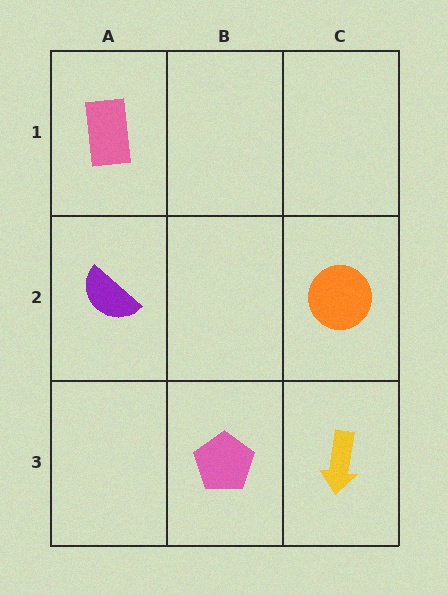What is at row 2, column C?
An orange circle.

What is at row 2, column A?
A purple semicircle.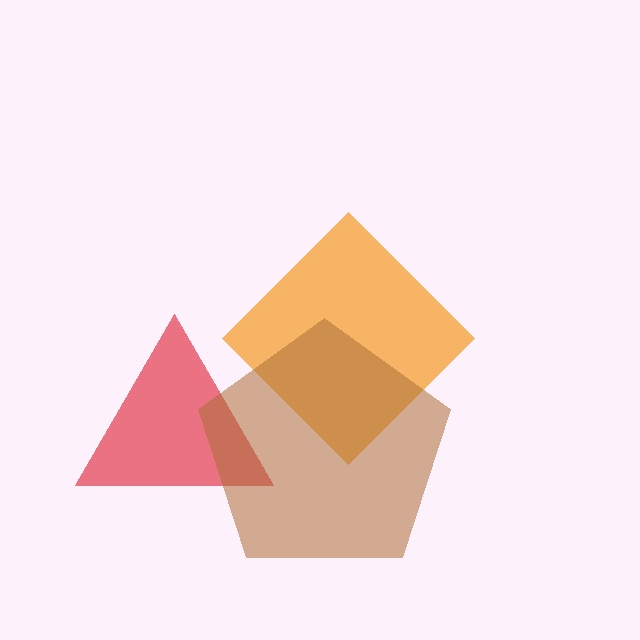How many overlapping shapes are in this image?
There are 3 overlapping shapes in the image.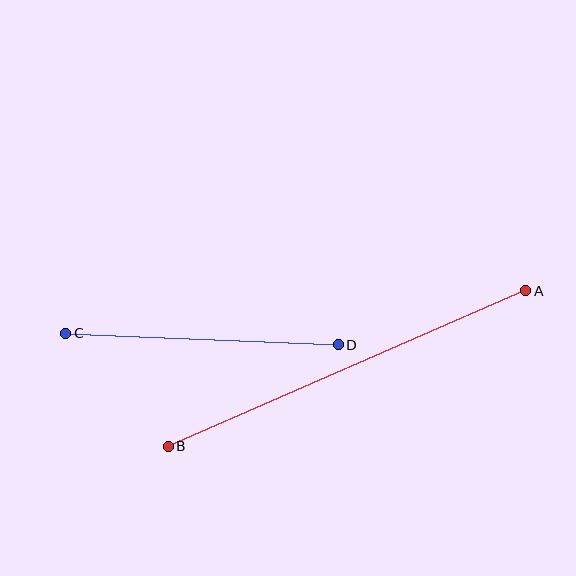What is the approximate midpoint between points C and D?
The midpoint is at approximately (202, 339) pixels.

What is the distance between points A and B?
The distance is approximately 390 pixels.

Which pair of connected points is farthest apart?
Points A and B are farthest apart.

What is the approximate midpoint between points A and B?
The midpoint is at approximately (347, 369) pixels.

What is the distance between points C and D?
The distance is approximately 273 pixels.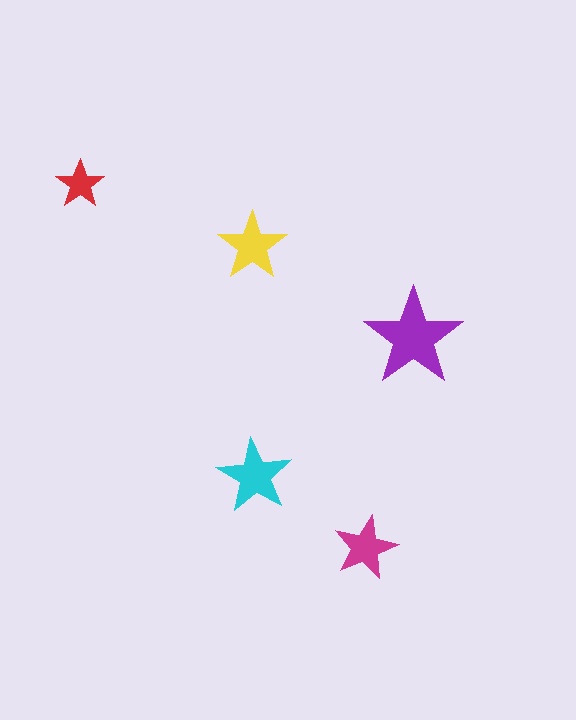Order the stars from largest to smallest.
the purple one, the cyan one, the yellow one, the magenta one, the red one.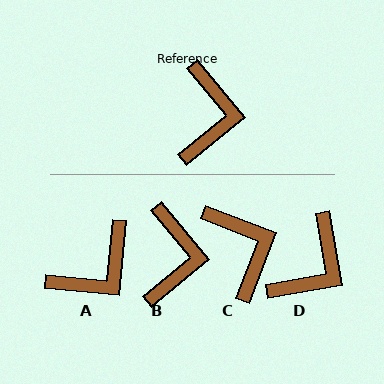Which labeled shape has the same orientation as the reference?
B.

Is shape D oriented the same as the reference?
No, it is off by about 30 degrees.